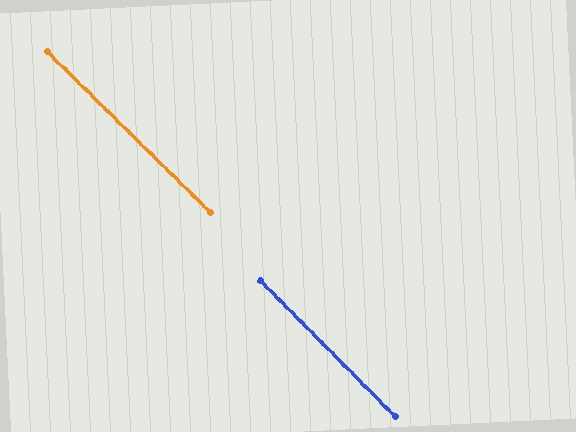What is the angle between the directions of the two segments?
Approximately 1 degree.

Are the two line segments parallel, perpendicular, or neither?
Parallel — their directions differ by only 0.7°.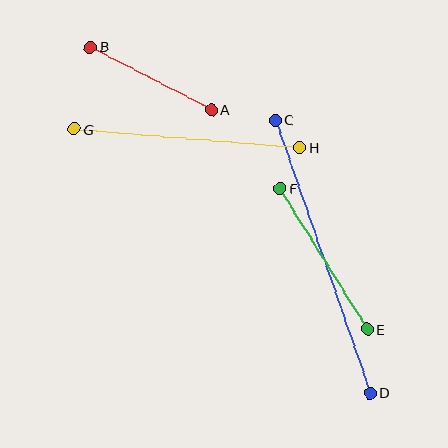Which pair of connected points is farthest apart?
Points C and D are farthest apart.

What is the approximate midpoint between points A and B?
The midpoint is at approximately (151, 78) pixels.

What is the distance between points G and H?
The distance is approximately 226 pixels.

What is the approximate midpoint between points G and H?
The midpoint is at approximately (187, 138) pixels.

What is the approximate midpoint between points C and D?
The midpoint is at approximately (323, 257) pixels.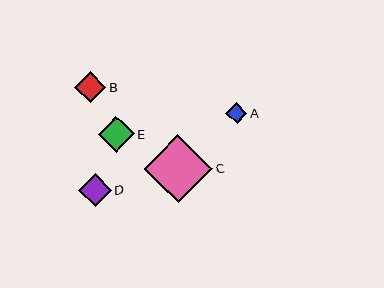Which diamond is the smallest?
Diamond A is the smallest with a size of approximately 21 pixels.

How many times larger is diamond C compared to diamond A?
Diamond C is approximately 3.2 times the size of diamond A.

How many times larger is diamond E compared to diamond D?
Diamond E is approximately 1.1 times the size of diamond D.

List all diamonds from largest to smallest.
From largest to smallest: C, E, D, B, A.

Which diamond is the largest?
Diamond C is the largest with a size of approximately 68 pixels.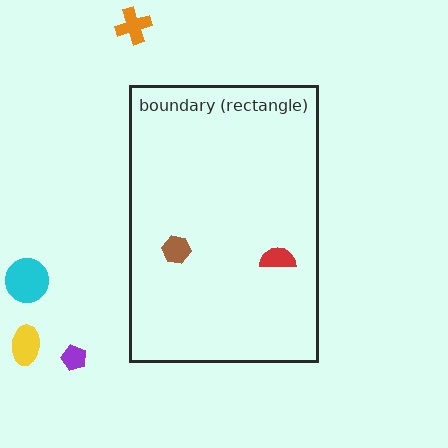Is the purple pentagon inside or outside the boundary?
Outside.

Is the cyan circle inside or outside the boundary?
Outside.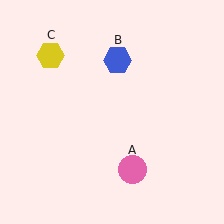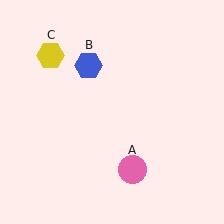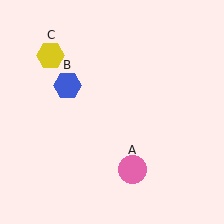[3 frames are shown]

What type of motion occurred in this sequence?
The blue hexagon (object B) rotated counterclockwise around the center of the scene.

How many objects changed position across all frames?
1 object changed position: blue hexagon (object B).